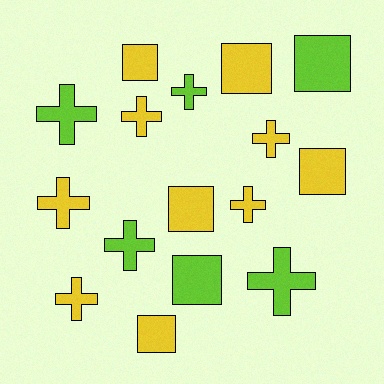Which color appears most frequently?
Yellow, with 10 objects.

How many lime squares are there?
There are 2 lime squares.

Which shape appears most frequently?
Cross, with 9 objects.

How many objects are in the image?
There are 16 objects.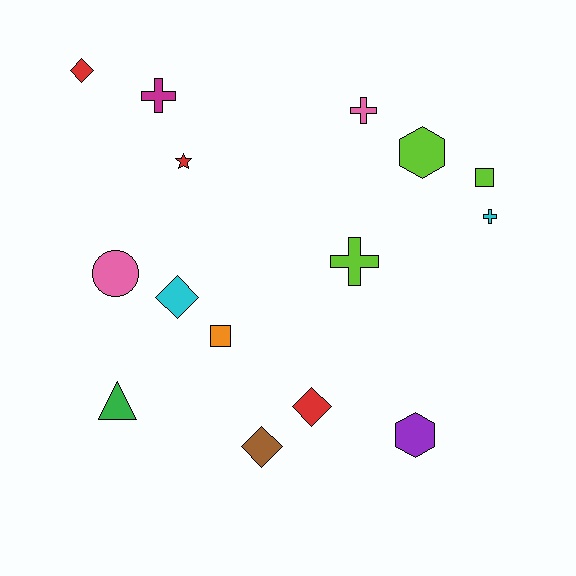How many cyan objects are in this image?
There are 2 cyan objects.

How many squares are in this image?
There are 2 squares.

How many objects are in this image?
There are 15 objects.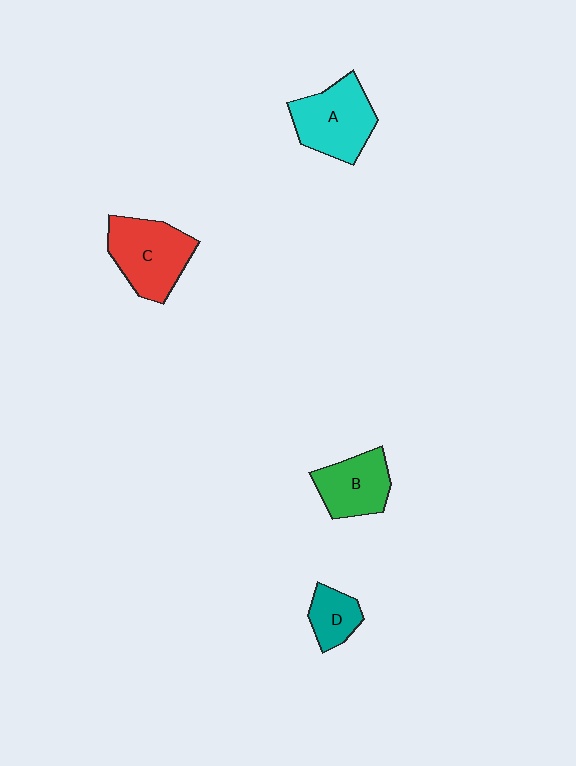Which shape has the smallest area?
Shape D (teal).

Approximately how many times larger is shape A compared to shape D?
Approximately 2.0 times.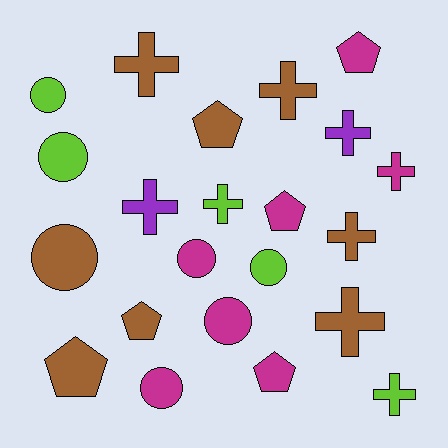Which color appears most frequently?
Brown, with 8 objects.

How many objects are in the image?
There are 22 objects.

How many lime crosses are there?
There are 2 lime crosses.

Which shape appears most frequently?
Cross, with 9 objects.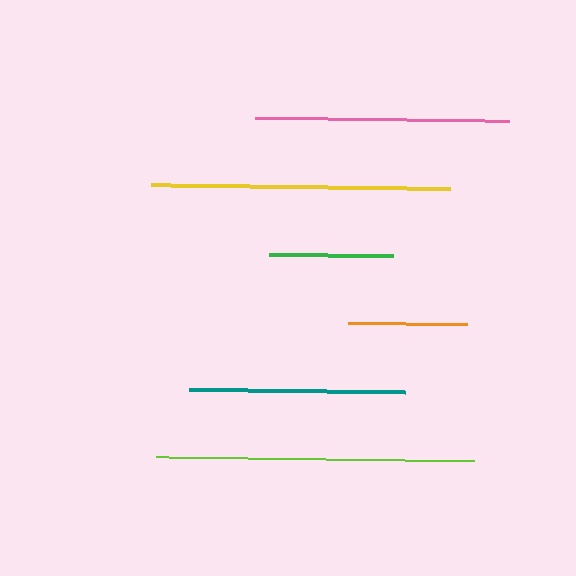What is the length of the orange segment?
The orange segment is approximately 119 pixels long.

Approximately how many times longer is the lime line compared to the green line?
The lime line is approximately 2.6 times the length of the green line.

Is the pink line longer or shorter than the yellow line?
The yellow line is longer than the pink line.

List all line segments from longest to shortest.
From longest to shortest: lime, yellow, pink, teal, green, orange.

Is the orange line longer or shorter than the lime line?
The lime line is longer than the orange line.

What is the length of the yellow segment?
The yellow segment is approximately 299 pixels long.